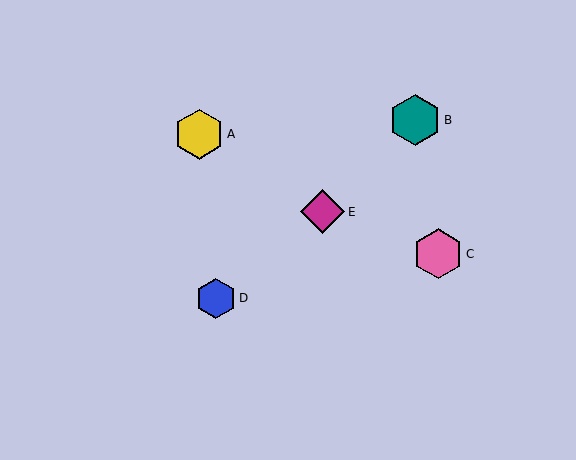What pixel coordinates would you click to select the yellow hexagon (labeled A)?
Click at (199, 134) to select the yellow hexagon A.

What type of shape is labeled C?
Shape C is a pink hexagon.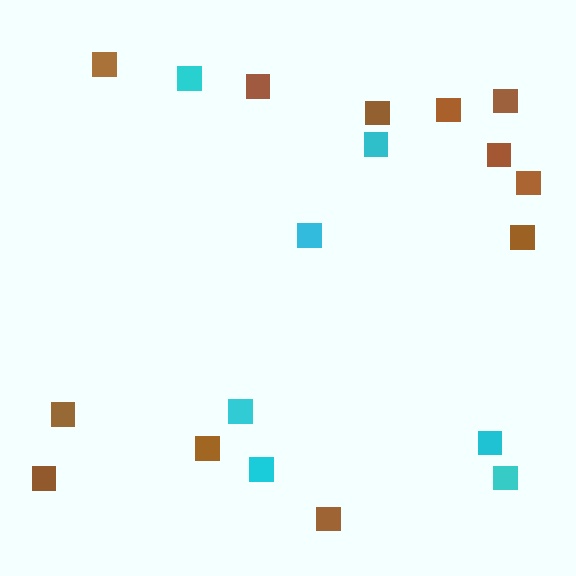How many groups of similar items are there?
There are 2 groups: one group of brown squares (12) and one group of cyan squares (7).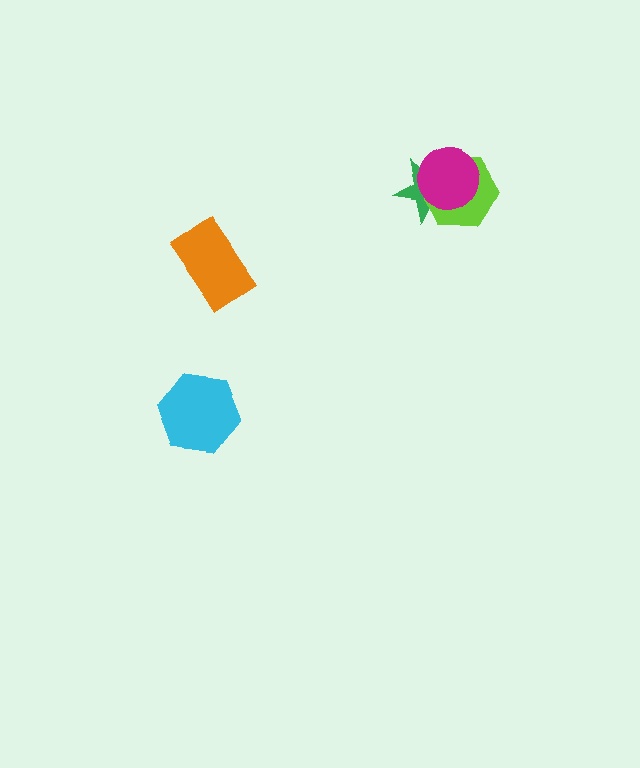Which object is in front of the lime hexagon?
The magenta circle is in front of the lime hexagon.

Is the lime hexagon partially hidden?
Yes, it is partially covered by another shape.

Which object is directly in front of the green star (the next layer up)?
The lime hexagon is directly in front of the green star.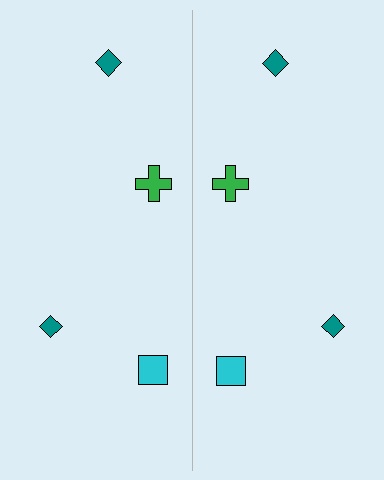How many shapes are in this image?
There are 8 shapes in this image.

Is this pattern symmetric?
Yes, this pattern has bilateral (reflection) symmetry.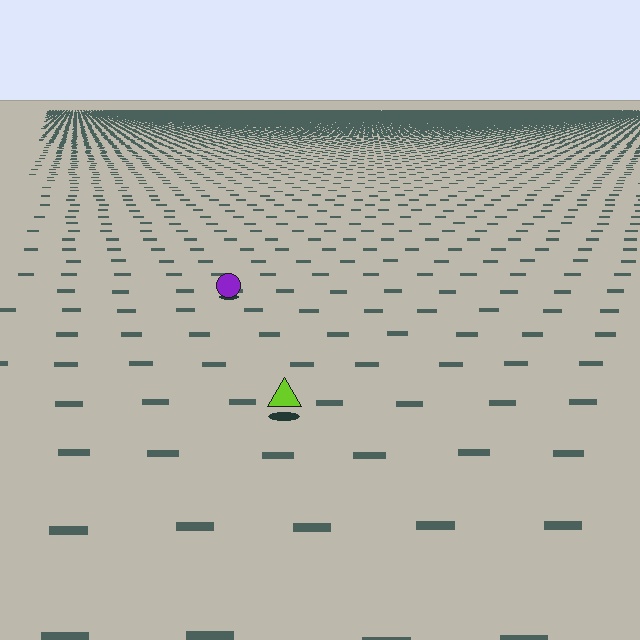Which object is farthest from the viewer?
The purple circle is farthest from the viewer. It appears smaller and the ground texture around it is denser.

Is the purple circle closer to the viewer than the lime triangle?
No. The lime triangle is closer — you can tell from the texture gradient: the ground texture is coarser near it.